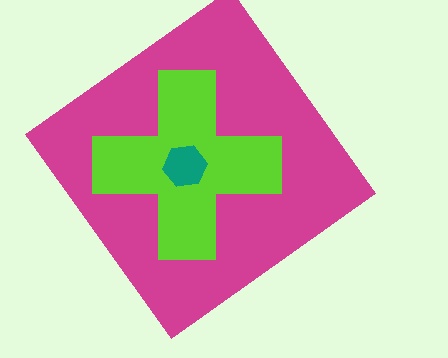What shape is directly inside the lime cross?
The teal hexagon.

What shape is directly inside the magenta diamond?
The lime cross.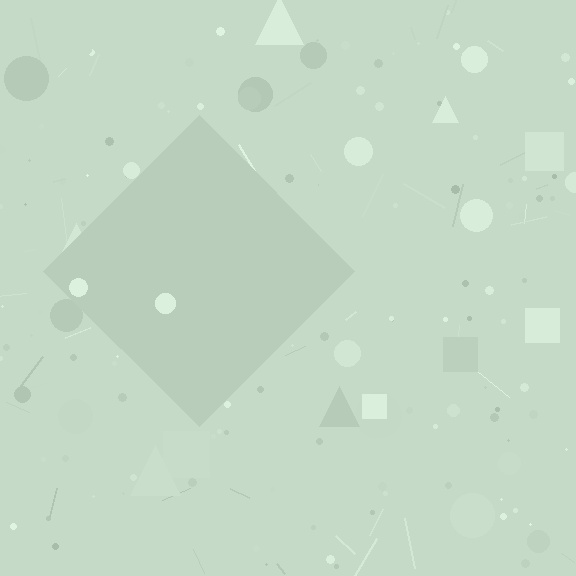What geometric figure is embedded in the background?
A diamond is embedded in the background.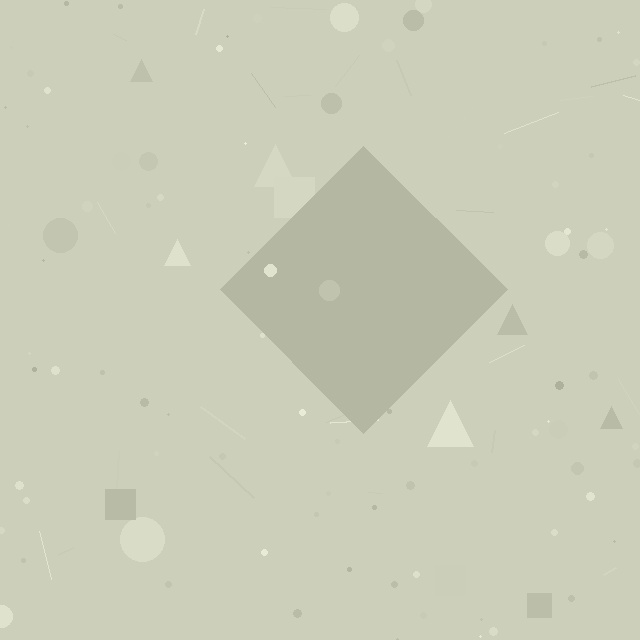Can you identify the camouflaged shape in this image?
The camouflaged shape is a diamond.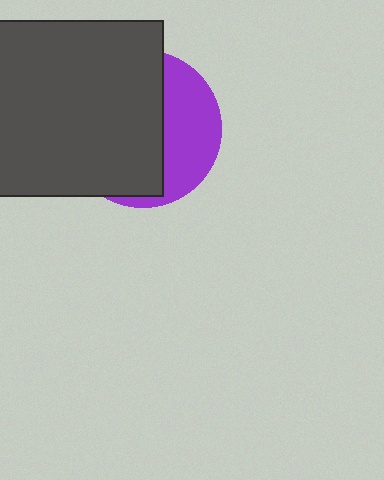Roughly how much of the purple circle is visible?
A small part of it is visible (roughly 36%).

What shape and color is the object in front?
The object in front is a dark gray square.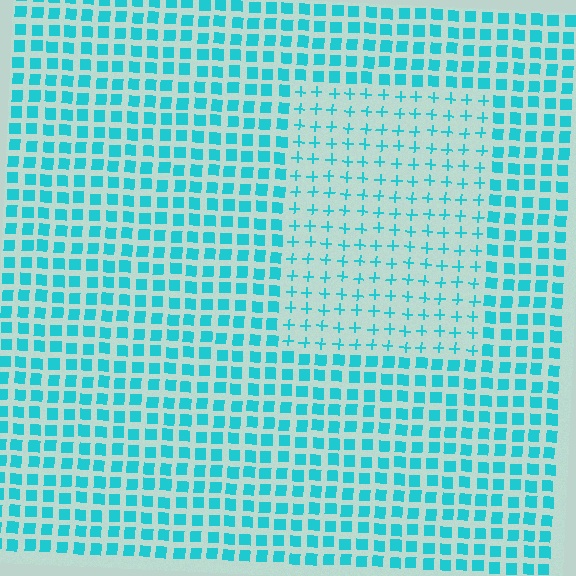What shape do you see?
I see a rectangle.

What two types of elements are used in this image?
The image uses plus signs inside the rectangle region and squares outside it.